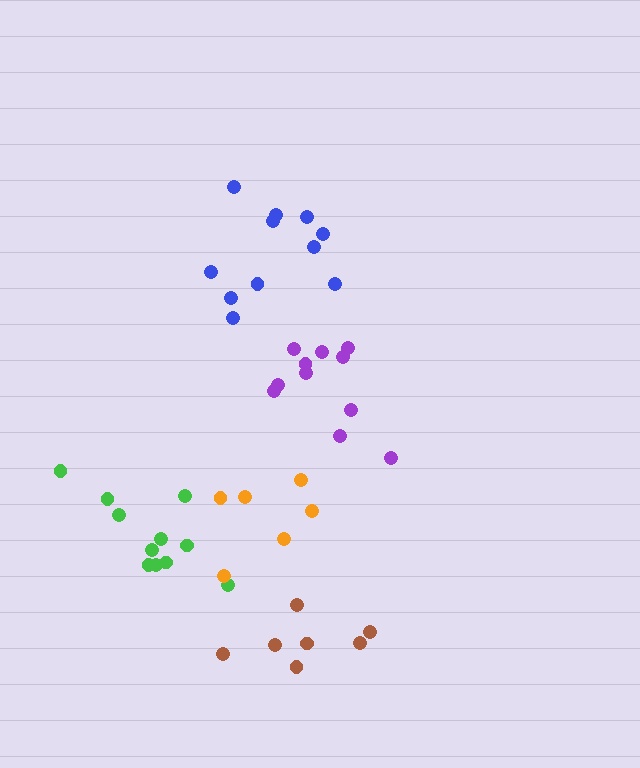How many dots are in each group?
Group 1: 11 dots, Group 2: 11 dots, Group 3: 6 dots, Group 4: 11 dots, Group 5: 7 dots (46 total).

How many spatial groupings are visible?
There are 5 spatial groupings.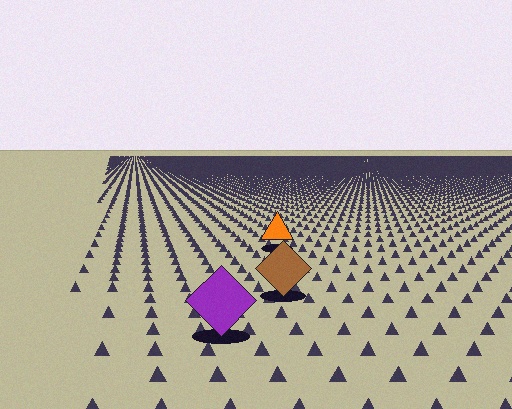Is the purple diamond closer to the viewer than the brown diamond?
Yes. The purple diamond is closer — you can tell from the texture gradient: the ground texture is coarser near it.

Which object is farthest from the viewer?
The orange triangle is farthest from the viewer. It appears smaller and the ground texture around it is denser.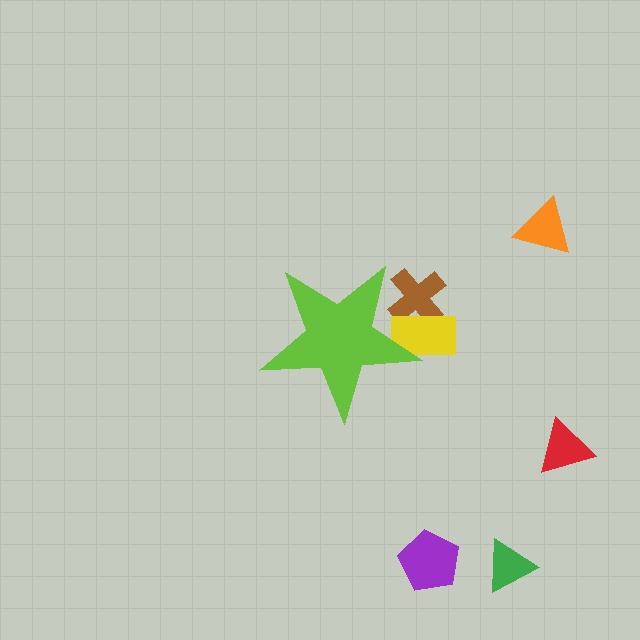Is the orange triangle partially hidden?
No, the orange triangle is fully visible.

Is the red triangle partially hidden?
No, the red triangle is fully visible.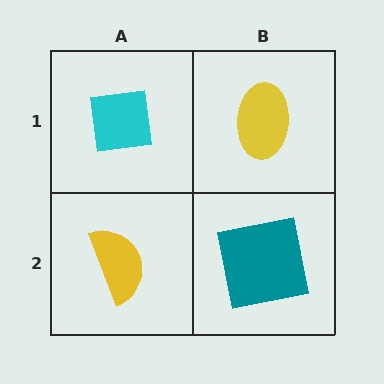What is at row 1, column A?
A cyan square.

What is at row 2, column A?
A yellow semicircle.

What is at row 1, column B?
A yellow ellipse.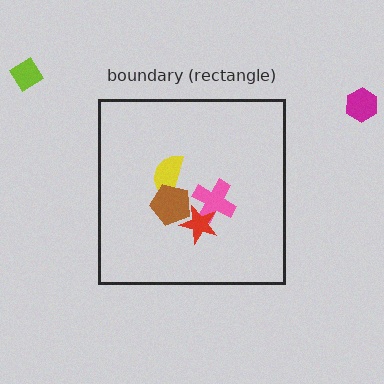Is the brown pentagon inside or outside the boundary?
Inside.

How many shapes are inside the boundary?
4 inside, 2 outside.